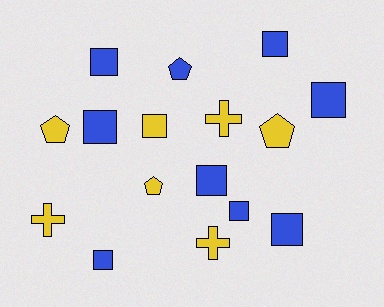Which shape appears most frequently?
Square, with 9 objects.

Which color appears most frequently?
Blue, with 9 objects.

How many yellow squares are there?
There is 1 yellow square.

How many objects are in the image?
There are 16 objects.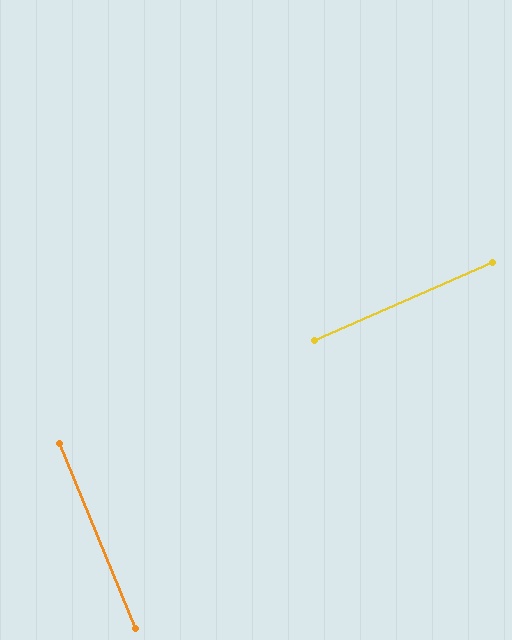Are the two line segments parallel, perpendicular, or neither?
Perpendicular — they meet at approximately 89°.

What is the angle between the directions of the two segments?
Approximately 89 degrees.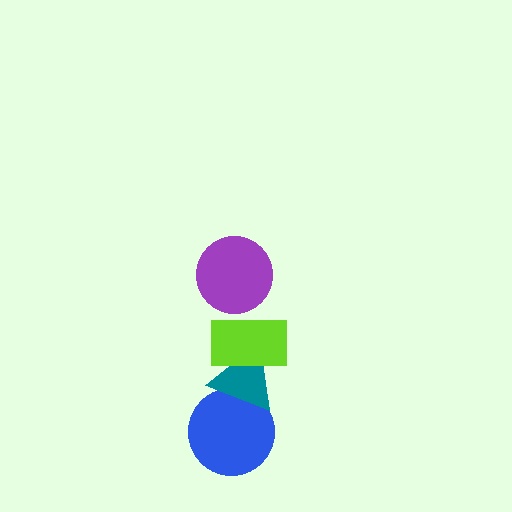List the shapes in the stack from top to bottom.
From top to bottom: the purple circle, the lime rectangle, the teal triangle, the blue circle.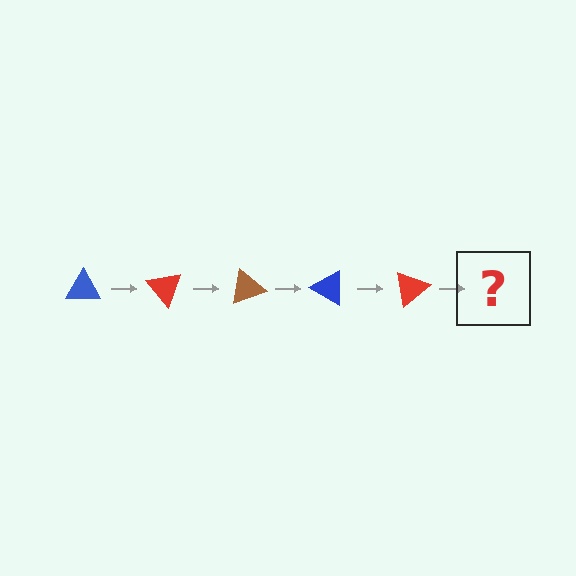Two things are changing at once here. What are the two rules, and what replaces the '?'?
The two rules are that it rotates 50 degrees each step and the color cycles through blue, red, and brown. The '?' should be a brown triangle, rotated 250 degrees from the start.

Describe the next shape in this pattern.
It should be a brown triangle, rotated 250 degrees from the start.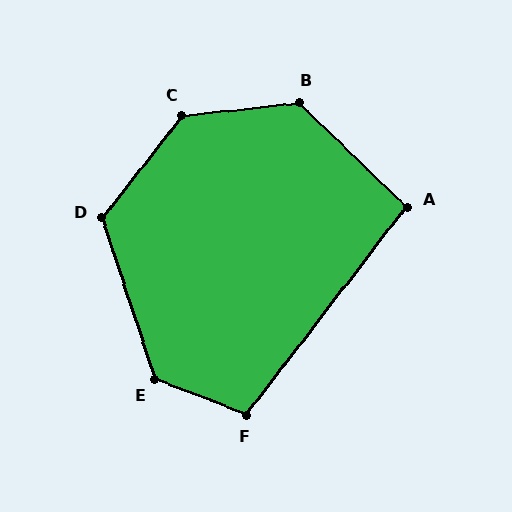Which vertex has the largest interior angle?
C, at approximately 134 degrees.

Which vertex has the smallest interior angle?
A, at approximately 96 degrees.